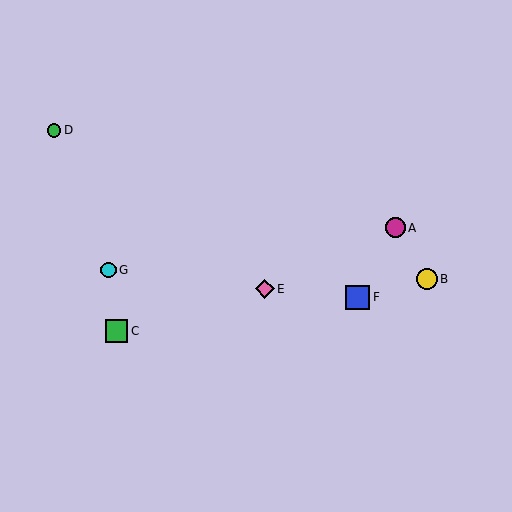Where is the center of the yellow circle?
The center of the yellow circle is at (427, 279).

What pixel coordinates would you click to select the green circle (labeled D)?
Click at (54, 130) to select the green circle D.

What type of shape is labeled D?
Shape D is a green circle.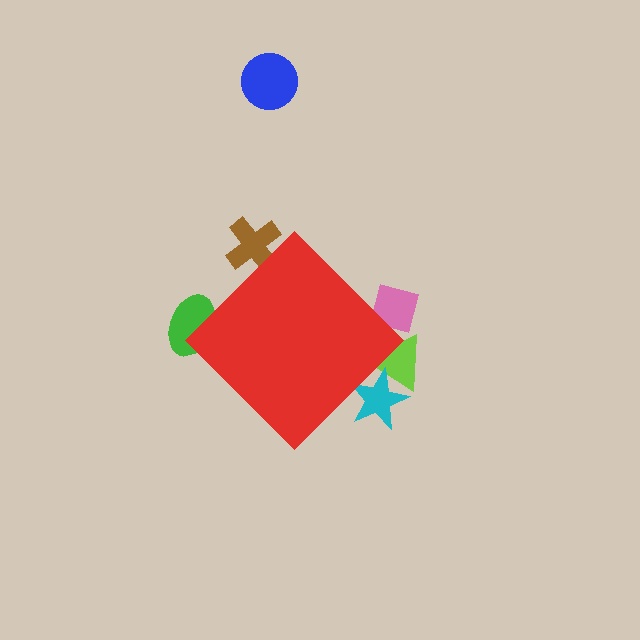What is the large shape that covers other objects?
A red diamond.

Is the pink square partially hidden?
Yes, the pink square is partially hidden behind the red diamond.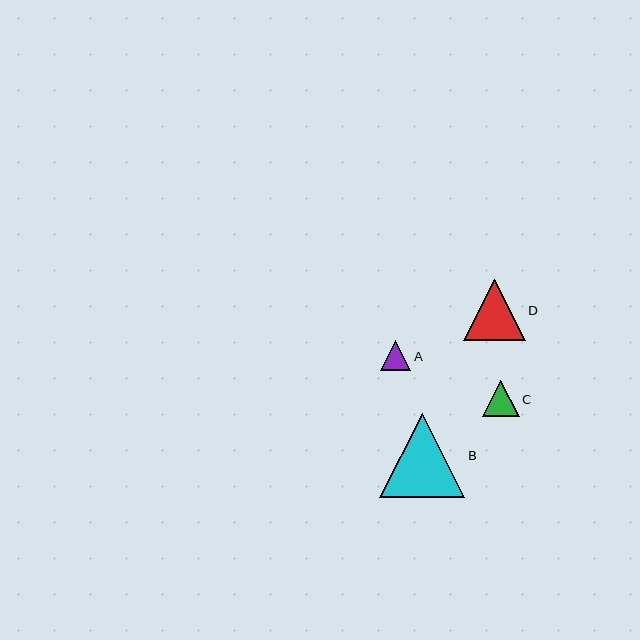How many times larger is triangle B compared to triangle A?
Triangle B is approximately 2.8 times the size of triangle A.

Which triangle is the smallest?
Triangle A is the smallest with a size of approximately 30 pixels.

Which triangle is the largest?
Triangle B is the largest with a size of approximately 85 pixels.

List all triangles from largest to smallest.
From largest to smallest: B, D, C, A.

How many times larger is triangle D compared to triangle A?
Triangle D is approximately 2.0 times the size of triangle A.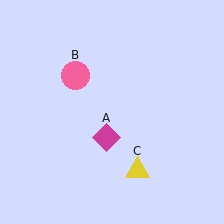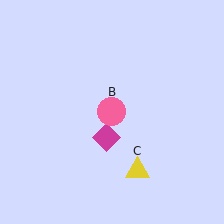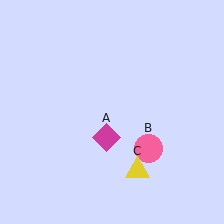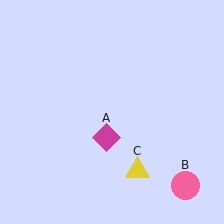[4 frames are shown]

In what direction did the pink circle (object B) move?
The pink circle (object B) moved down and to the right.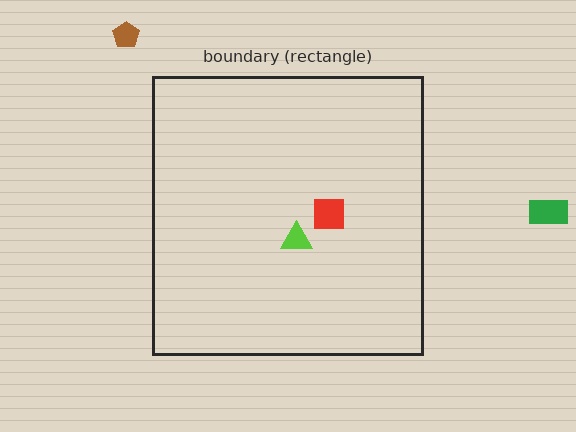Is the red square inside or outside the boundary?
Inside.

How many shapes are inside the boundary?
2 inside, 2 outside.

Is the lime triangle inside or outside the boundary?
Inside.